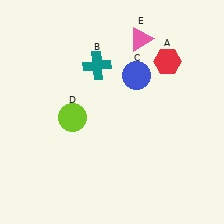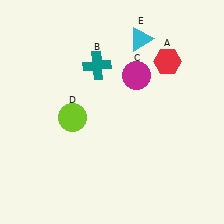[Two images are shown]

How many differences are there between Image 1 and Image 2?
There are 2 differences between the two images.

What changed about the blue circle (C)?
In Image 1, C is blue. In Image 2, it changed to magenta.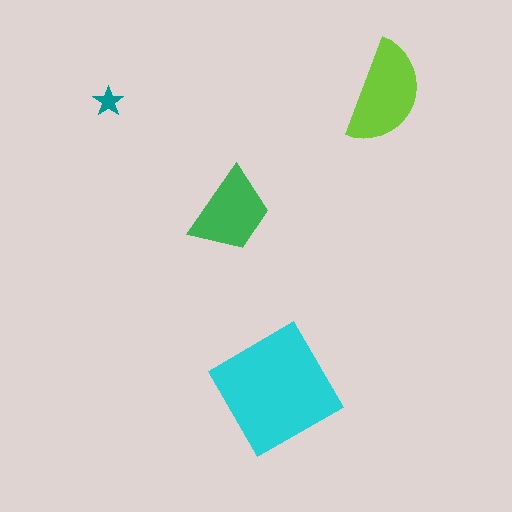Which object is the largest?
The cyan diamond.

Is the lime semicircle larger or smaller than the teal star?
Larger.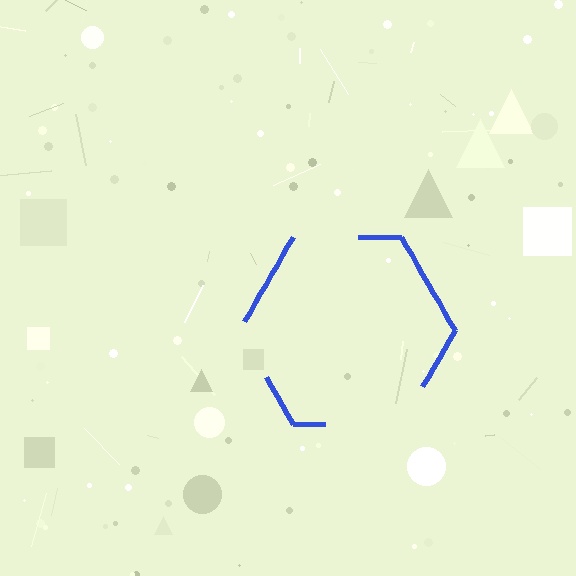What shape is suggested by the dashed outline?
The dashed outline suggests a hexagon.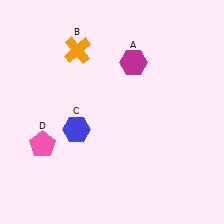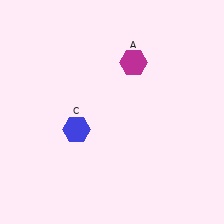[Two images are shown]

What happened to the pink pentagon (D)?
The pink pentagon (D) was removed in Image 2. It was in the bottom-left area of Image 1.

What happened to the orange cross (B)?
The orange cross (B) was removed in Image 2. It was in the top-left area of Image 1.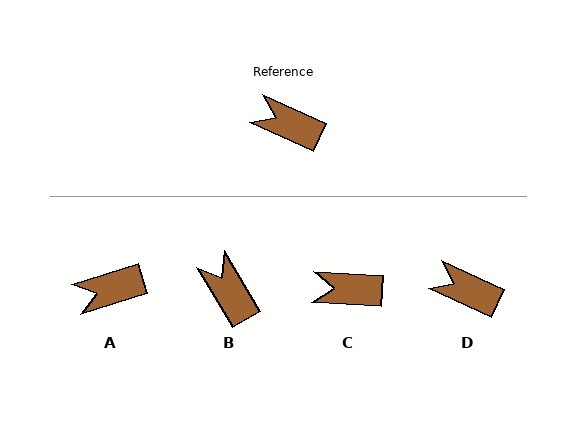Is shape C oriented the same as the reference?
No, it is off by about 21 degrees.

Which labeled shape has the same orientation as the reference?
D.